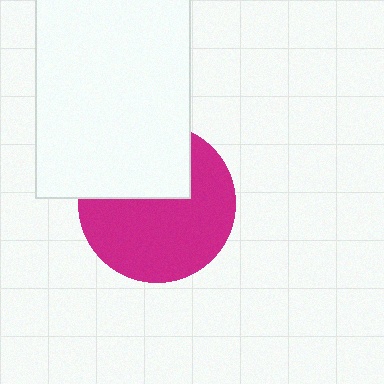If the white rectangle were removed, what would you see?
You would see the complete magenta circle.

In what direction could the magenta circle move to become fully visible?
The magenta circle could move down. That would shift it out from behind the white rectangle entirely.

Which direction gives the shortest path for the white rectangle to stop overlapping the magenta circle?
Moving up gives the shortest separation.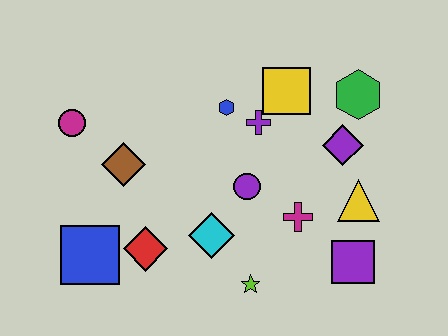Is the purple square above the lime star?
Yes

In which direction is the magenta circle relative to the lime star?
The magenta circle is to the left of the lime star.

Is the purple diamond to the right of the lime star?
Yes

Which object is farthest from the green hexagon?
The blue square is farthest from the green hexagon.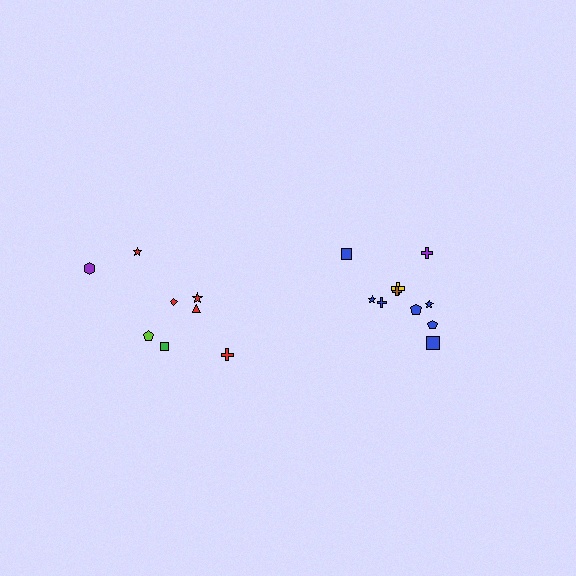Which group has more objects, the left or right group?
The right group.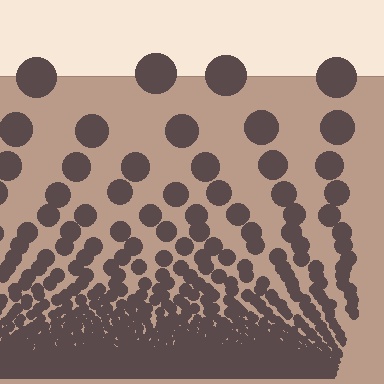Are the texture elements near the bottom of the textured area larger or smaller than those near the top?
Smaller. The gradient is inverted — elements near the bottom are smaller and denser.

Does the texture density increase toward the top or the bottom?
Density increases toward the bottom.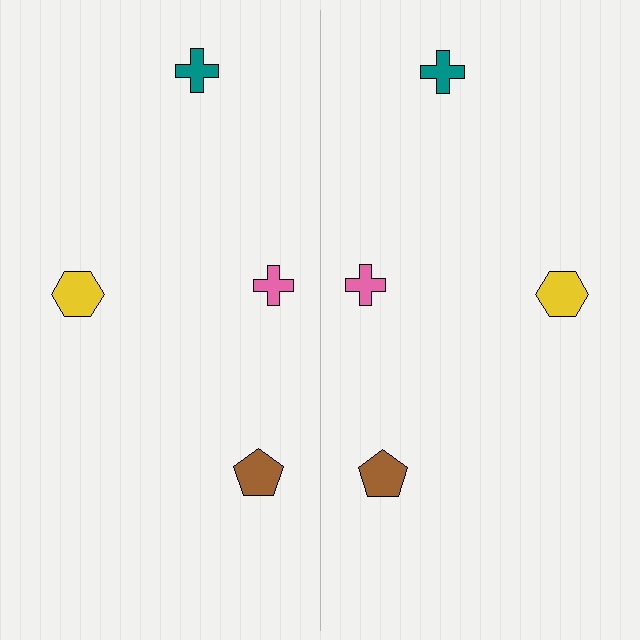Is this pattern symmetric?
Yes, this pattern has bilateral (reflection) symmetry.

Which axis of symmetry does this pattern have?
The pattern has a vertical axis of symmetry running through the center of the image.